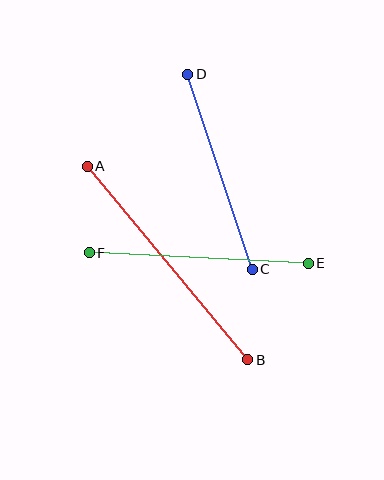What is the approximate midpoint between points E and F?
The midpoint is at approximately (199, 258) pixels.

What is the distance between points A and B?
The distance is approximately 251 pixels.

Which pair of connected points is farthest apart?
Points A and B are farthest apart.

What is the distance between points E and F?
The distance is approximately 219 pixels.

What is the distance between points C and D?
The distance is approximately 205 pixels.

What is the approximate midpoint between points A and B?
The midpoint is at approximately (167, 263) pixels.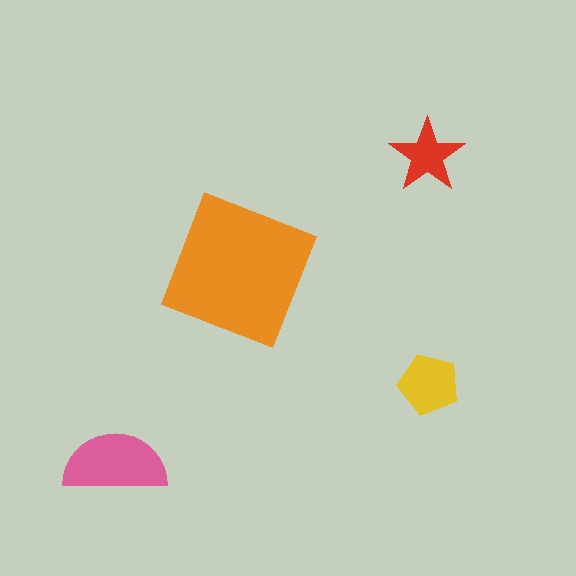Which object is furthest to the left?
The pink semicircle is leftmost.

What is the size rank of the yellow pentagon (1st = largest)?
3rd.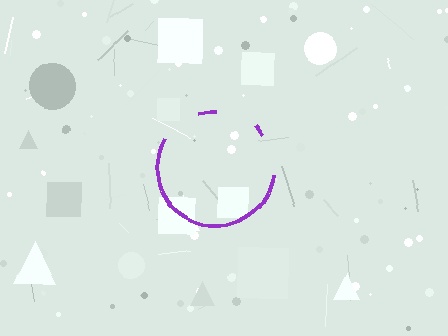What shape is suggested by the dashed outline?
The dashed outline suggests a circle.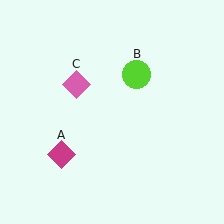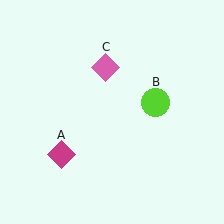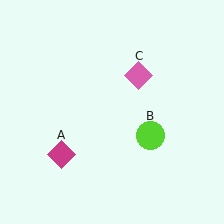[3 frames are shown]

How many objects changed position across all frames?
2 objects changed position: lime circle (object B), pink diamond (object C).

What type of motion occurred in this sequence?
The lime circle (object B), pink diamond (object C) rotated clockwise around the center of the scene.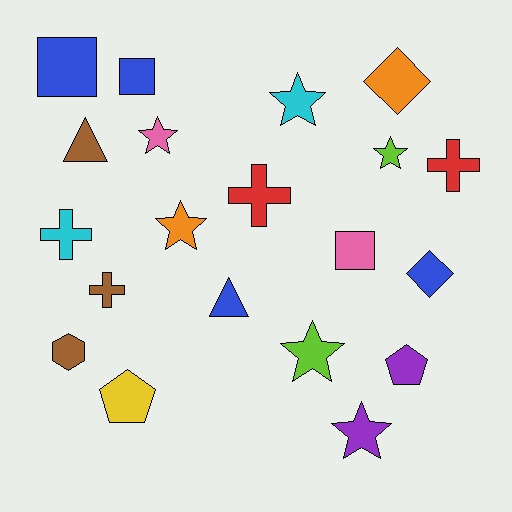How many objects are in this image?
There are 20 objects.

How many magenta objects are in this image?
There are no magenta objects.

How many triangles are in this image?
There are 2 triangles.